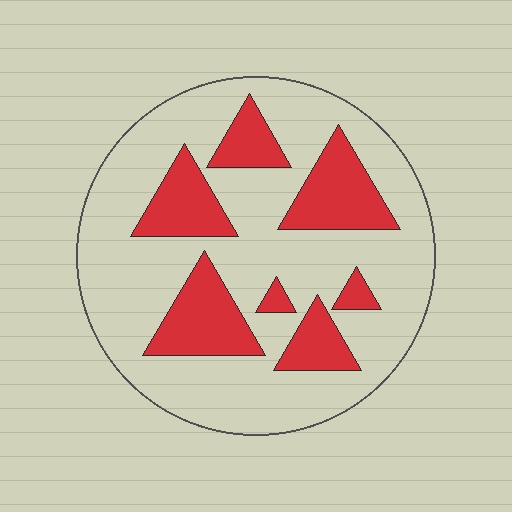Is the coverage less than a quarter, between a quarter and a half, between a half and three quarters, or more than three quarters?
Between a quarter and a half.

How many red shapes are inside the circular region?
7.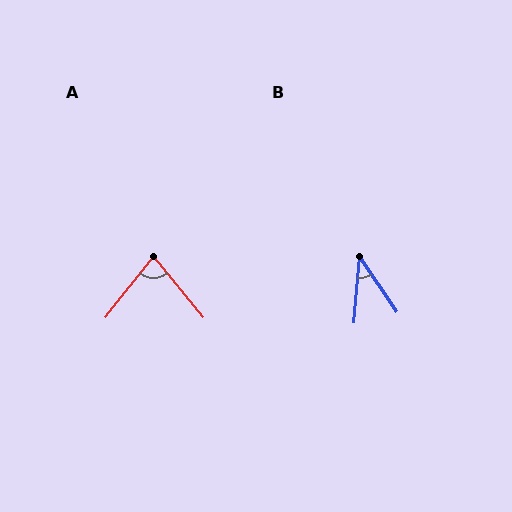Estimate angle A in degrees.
Approximately 78 degrees.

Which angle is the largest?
A, at approximately 78 degrees.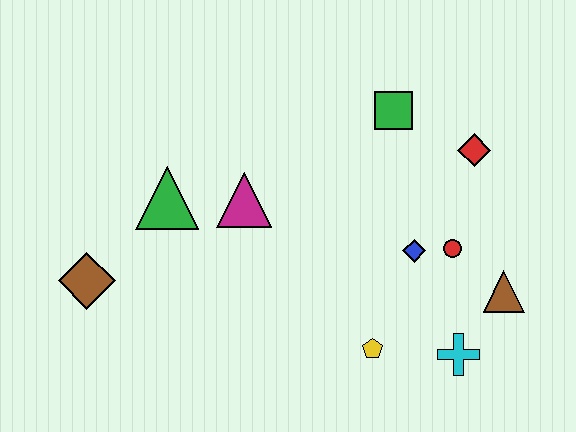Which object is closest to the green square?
The red diamond is closest to the green square.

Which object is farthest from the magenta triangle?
The brown triangle is farthest from the magenta triangle.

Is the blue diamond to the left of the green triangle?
No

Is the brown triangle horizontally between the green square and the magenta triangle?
No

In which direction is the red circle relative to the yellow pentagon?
The red circle is above the yellow pentagon.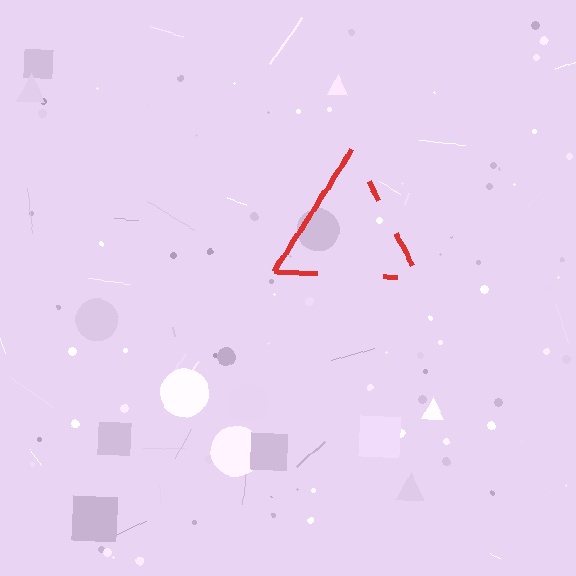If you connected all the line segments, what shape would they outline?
They would outline a triangle.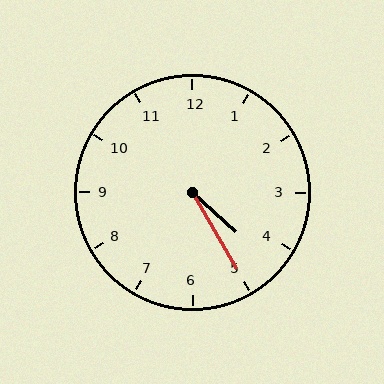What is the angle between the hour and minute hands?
Approximately 18 degrees.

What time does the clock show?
4:25.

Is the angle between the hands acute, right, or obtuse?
It is acute.